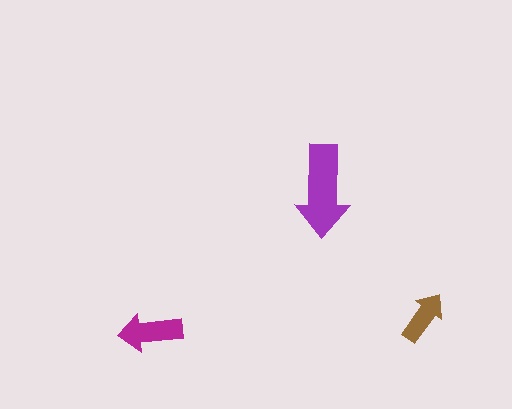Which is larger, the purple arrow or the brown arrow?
The purple one.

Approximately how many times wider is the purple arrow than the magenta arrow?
About 1.5 times wider.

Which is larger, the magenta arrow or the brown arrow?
The magenta one.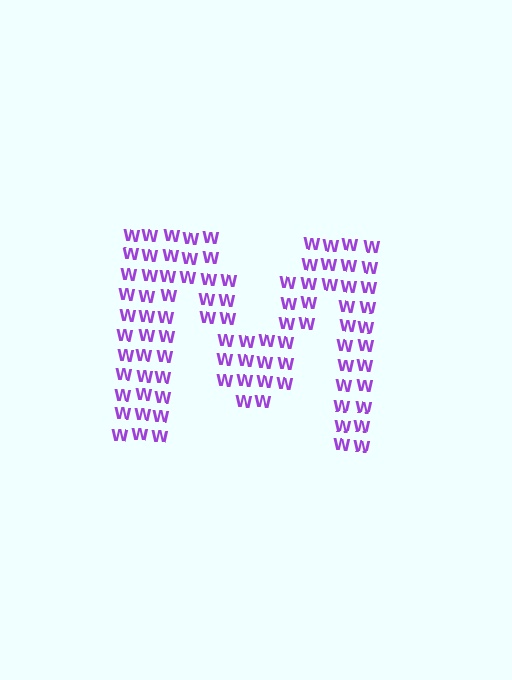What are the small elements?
The small elements are letter W's.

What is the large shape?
The large shape is the letter M.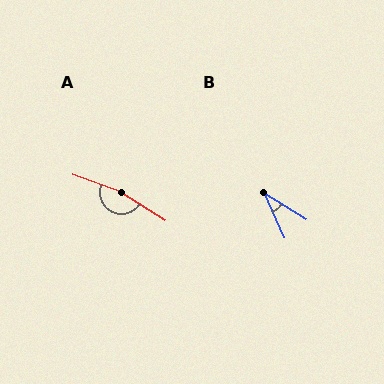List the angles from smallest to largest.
B (33°), A (168°).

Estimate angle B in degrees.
Approximately 33 degrees.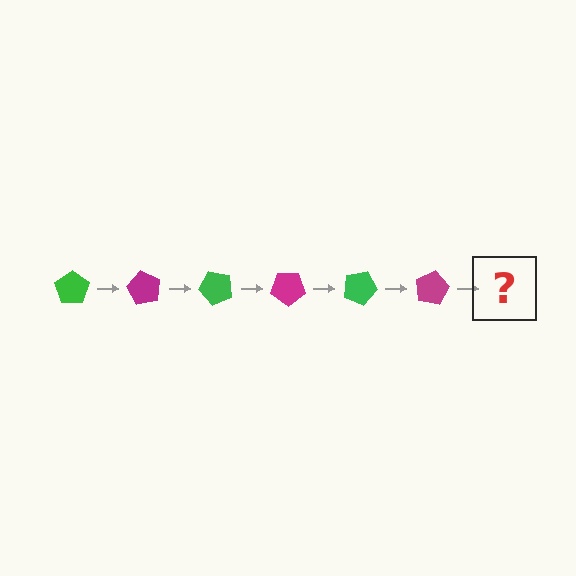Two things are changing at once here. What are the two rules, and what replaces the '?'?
The two rules are that it rotates 60 degrees each step and the color cycles through green and magenta. The '?' should be a green pentagon, rotated 360 degrees from the start.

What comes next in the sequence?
The next element should be a green pentagon, rotated 360 degrees from the start.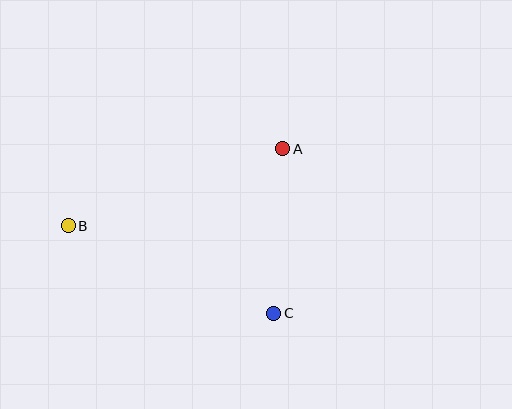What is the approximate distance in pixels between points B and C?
The distance between B and C is approximately 223 pixels.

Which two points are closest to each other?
Points A and C are closest to each other.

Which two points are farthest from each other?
Points A and B are farthest from each other.